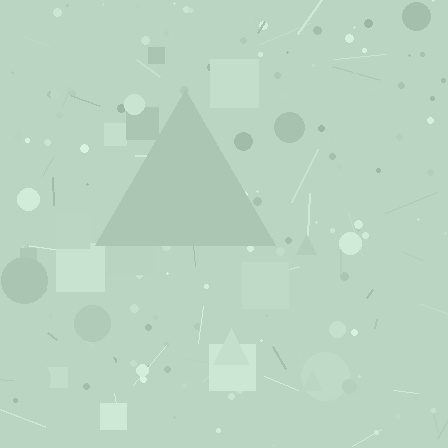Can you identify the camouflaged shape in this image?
The camouflaged shape is a triangle.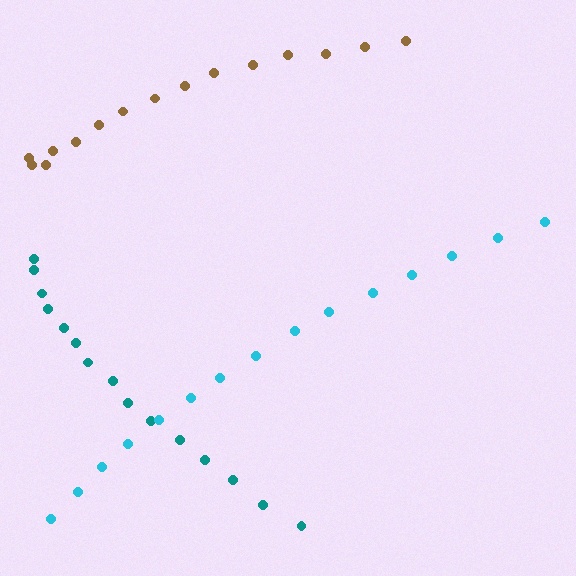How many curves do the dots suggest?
There are 3 distinct paths.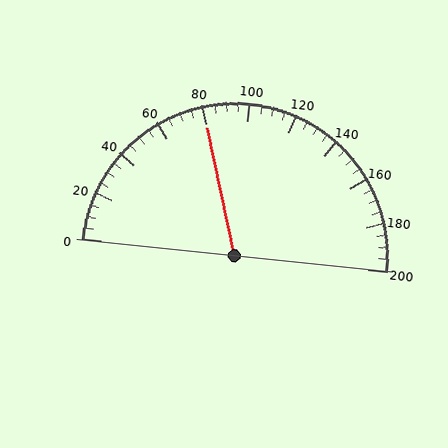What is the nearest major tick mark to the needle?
The nearest major tick mark is 80.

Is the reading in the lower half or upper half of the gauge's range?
The reading is in the lower half of the range (0 to 200).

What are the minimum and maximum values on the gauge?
The gauge ranges from 0 to 200.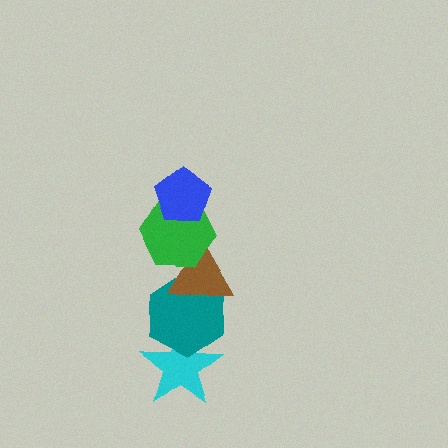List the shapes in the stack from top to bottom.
From top to bottom: the blue pentagon, the green hexagon, the brown triangle, the teal hexagon, the cyan star.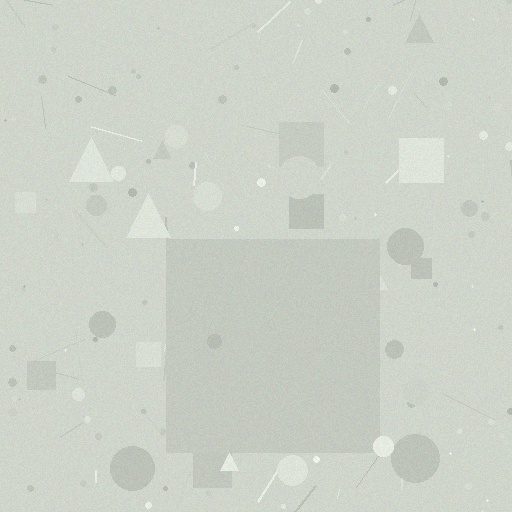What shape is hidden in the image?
A square is hidden in the image.